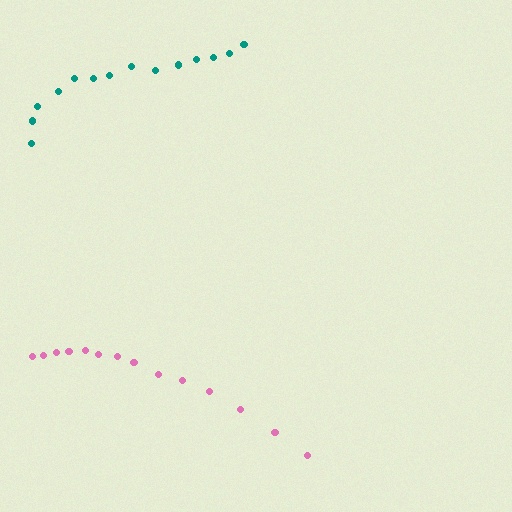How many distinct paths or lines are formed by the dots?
There are 2 distinct paths.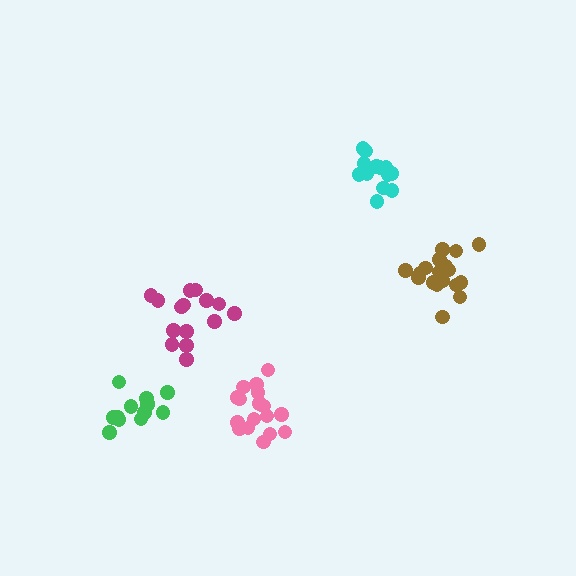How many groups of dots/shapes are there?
There are 5 groups.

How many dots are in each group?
Group 1: 13 dots, Group 2: 15 dots, Group 3: 18 dots, Group 4: 14 dots, Group 5: 19 dots (79 total).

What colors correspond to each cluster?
The clusters are colored: green, magenta, pink, cyan, brown.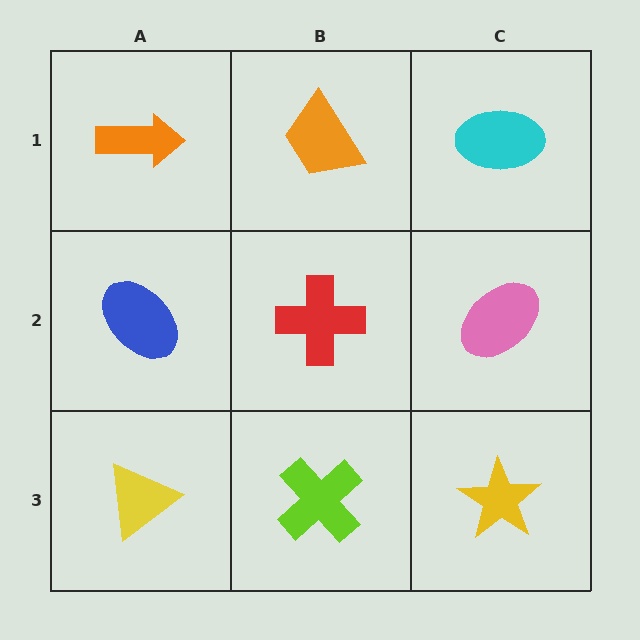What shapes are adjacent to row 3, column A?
A blue ellipse (row 2, column A), a lime cross (row 3, column B).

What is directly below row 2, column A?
A yellow triangle.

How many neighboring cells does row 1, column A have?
2.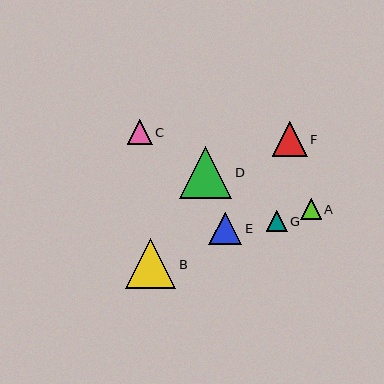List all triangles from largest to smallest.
From largest to smallest: D, B, F, E, C, G, A.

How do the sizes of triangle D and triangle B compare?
Triangle D and triangle B are approximately the same size.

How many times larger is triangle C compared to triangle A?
Triangle C is approximately 1.2 times the size of triangle A.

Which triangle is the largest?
Triangle D is the largest with a size of approximately 52 pixels.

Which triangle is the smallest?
Triangle A is the smallest with a size of approximately 21 pixels.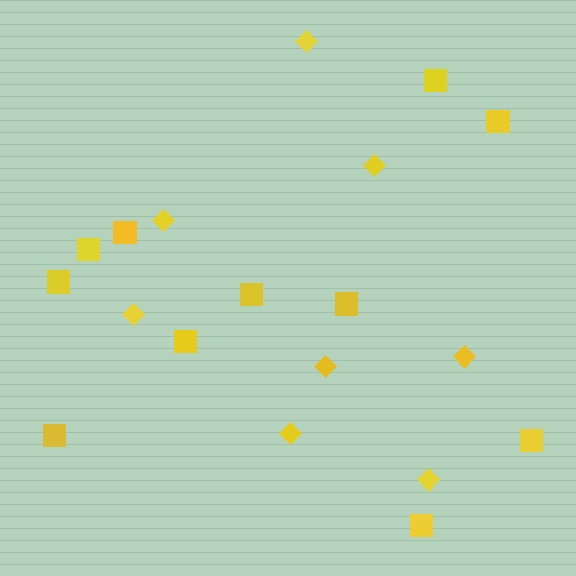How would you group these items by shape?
There are 2 groups: one group of diamonds (8) and one group of squares (11).